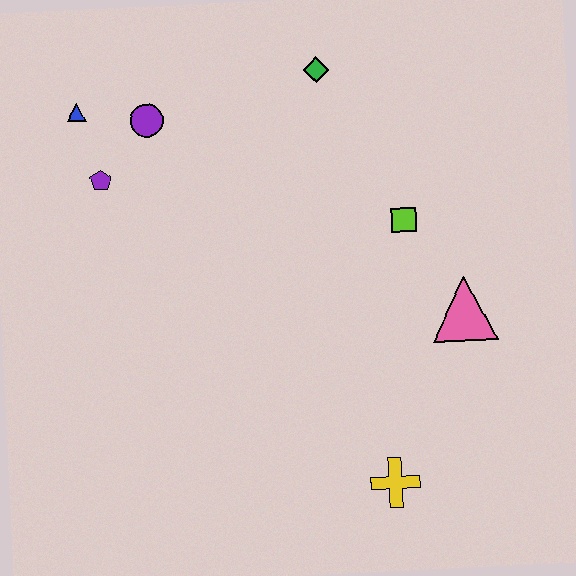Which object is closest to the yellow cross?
The pink triangle is closest to the yellow cross.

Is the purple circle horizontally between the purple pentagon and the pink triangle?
Yes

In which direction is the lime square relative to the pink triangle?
The lime square is above the pink triangle.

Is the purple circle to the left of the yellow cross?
Yes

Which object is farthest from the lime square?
The blue triangle is farthest from the lime square.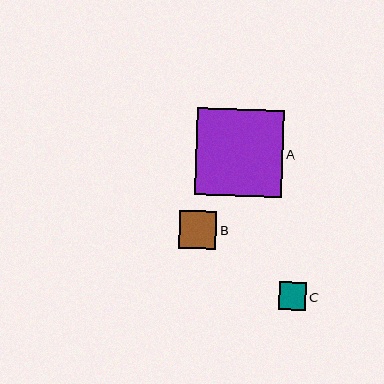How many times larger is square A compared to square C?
Square A is approximately 3.1 times the size of square C.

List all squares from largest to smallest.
From largest to smallest: A, B, C.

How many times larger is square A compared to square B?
Square A is approximately 2.3 times the size of square B.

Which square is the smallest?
Square C is the smallest with a size of approximately 28 pixels.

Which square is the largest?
Square A is the largest with a size of approximately 87 pixels.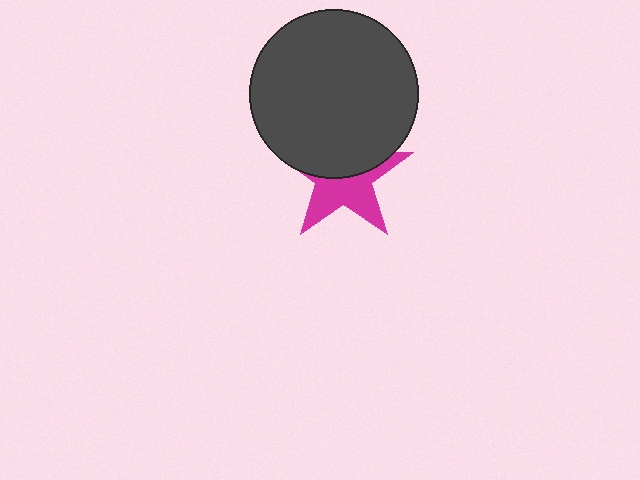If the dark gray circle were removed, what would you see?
You would see the complete magenta star.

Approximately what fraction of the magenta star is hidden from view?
Roughly 50% of the magenta star is hidden behind the dark gray circle.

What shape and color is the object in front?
The object in front is a dark gray circle.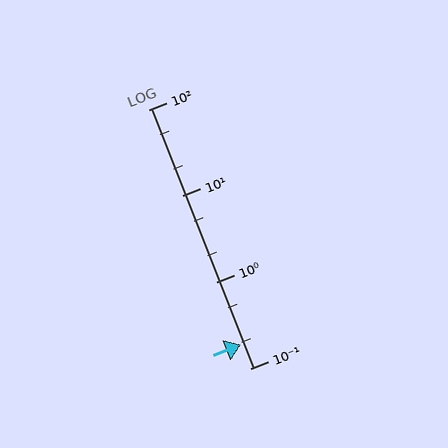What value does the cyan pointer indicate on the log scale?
The pointer indicates approximately 0.19.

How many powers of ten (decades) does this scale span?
The scale spans 3 decades, from 0.1 to 100.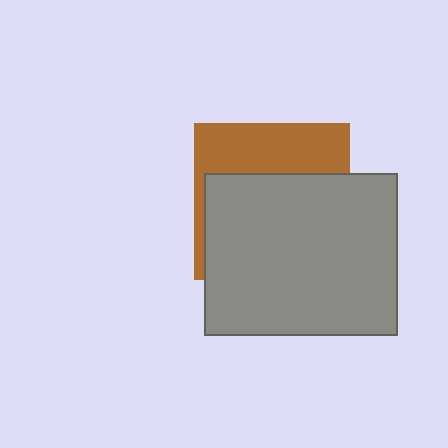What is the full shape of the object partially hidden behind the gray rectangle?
The partially hidden object is a brown square.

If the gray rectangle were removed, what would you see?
You would see the complete brown square.